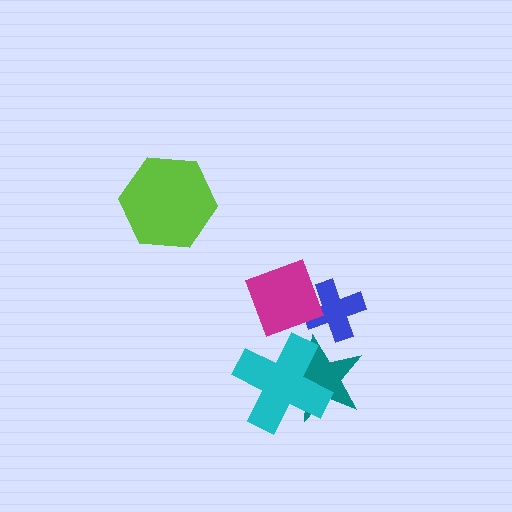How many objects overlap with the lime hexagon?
0 objects overlap with the lime hexagon.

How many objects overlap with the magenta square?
1 object overlaps with the magenta square.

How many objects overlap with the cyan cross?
1 object overlaps with the cyan cross.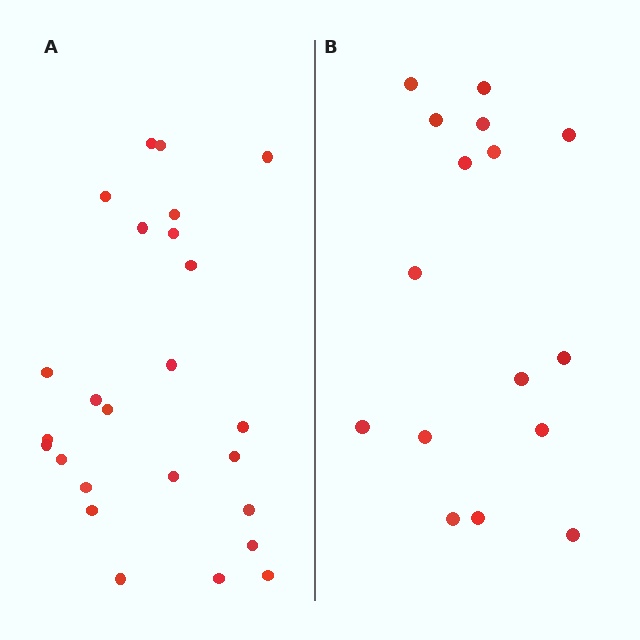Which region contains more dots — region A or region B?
Region A (the left region) has more dots.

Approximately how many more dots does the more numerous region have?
Region A has roughly 8 or so more dots than region B.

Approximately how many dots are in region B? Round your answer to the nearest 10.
About 20 dots. (The exact count is 16, which rounds to 20.)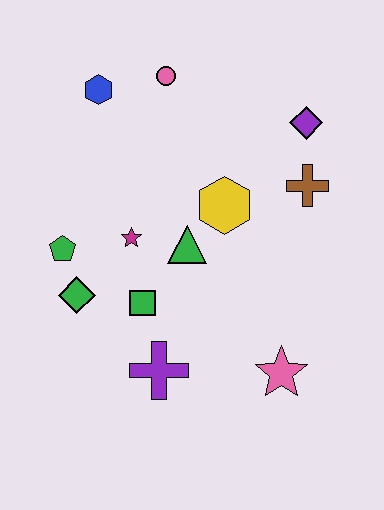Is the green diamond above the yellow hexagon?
No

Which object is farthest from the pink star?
The blue hexagon is farthest from the pink star.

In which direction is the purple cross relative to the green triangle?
The purple cross is below the green triangle.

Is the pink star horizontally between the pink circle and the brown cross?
Yes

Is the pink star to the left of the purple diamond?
Yes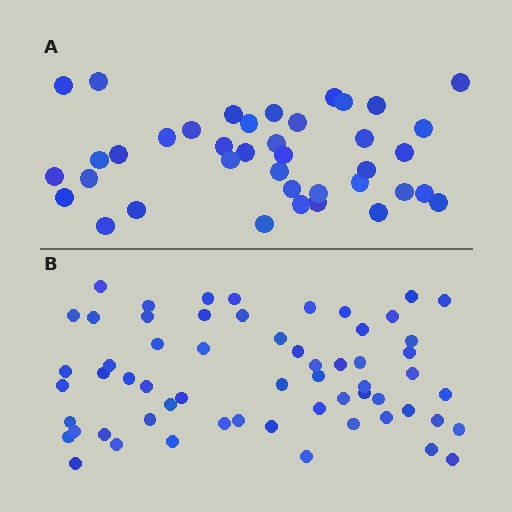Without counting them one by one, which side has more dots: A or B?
Region B (the bottom region) has more dots.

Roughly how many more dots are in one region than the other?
Region B has approximately 20 more dots than region A.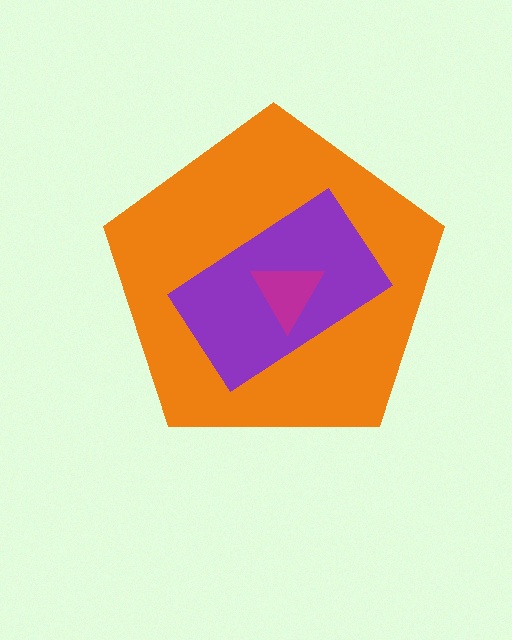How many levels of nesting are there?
3.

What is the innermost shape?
The magenta triangle.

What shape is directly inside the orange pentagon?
The purple rectangle.